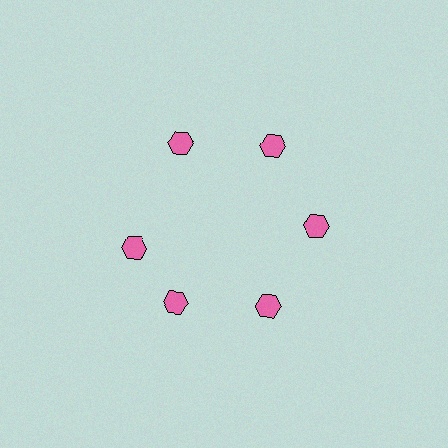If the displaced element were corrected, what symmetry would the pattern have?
It would have 6-fold rotational symmetry — the pattern would map onto itself every 60 degrees.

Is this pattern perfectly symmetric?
No. The 6 pink hexagons are arranged in a ring, but one element near the 9 o'clock position is rotated out of alignment along the ring, breaking the 6-fold rotational symmetry.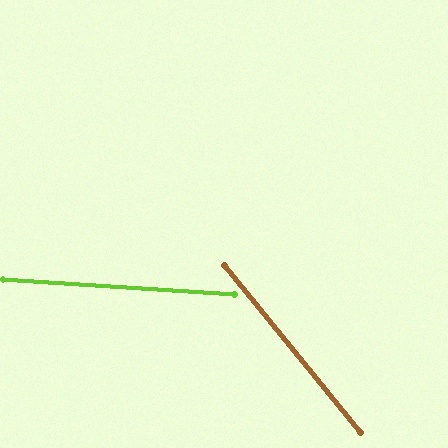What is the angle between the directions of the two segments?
Approximately 47 degrees.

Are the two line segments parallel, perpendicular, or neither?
Neither parallel nor perpendicular — they differ by about 47°.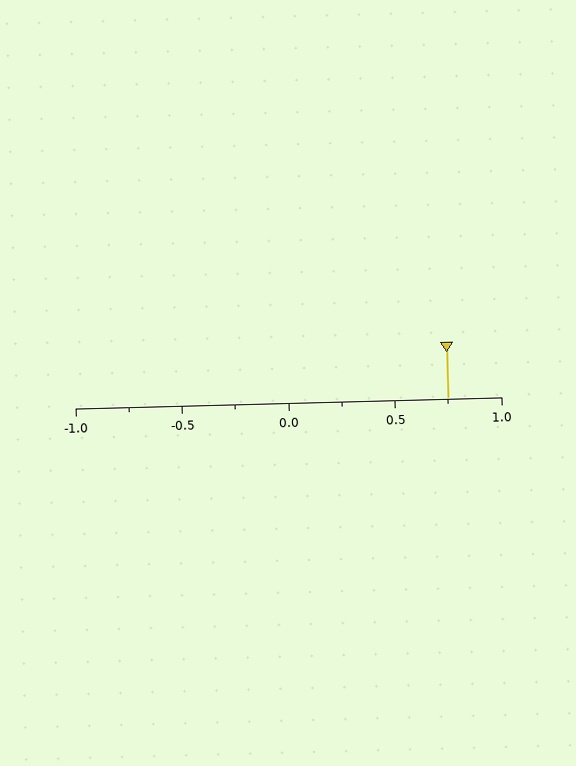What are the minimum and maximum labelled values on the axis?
The axis runs from -1.0 to 1.0.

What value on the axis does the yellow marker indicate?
The marker indicates approximately 0.75.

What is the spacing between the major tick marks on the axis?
The major ticks are spaced 0.5 apart.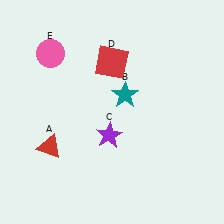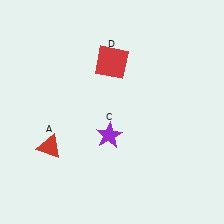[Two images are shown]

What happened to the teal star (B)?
The teal star (B) was removed in Image 2. It was in the top-right area of Image 1.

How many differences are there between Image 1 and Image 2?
There are 2 differences between the two images.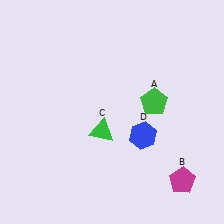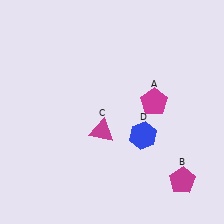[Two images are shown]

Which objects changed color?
A changed from green to magenta. C changed from green to magenta.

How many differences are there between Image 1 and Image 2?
There are 2 differences between the two images.